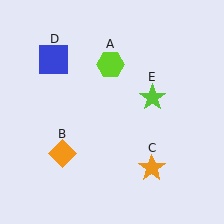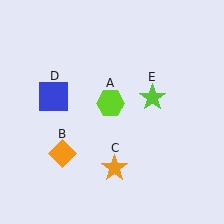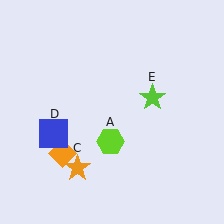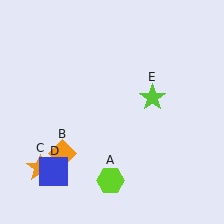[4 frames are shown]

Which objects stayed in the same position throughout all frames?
Orange diamond (object B) and lime star (object E) remained stationary.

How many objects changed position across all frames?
3 objects changed position: lime hexagon (object A), orange star (object C), blue square (object D).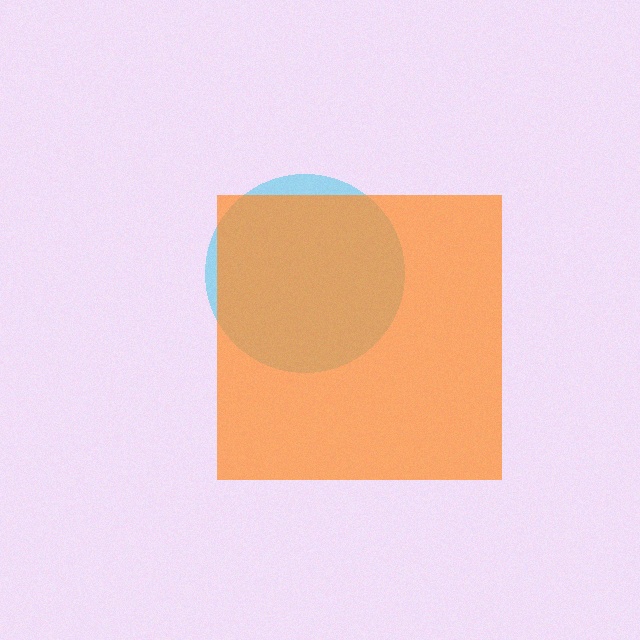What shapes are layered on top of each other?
The layered shapes are: a cyan circle, an orange square.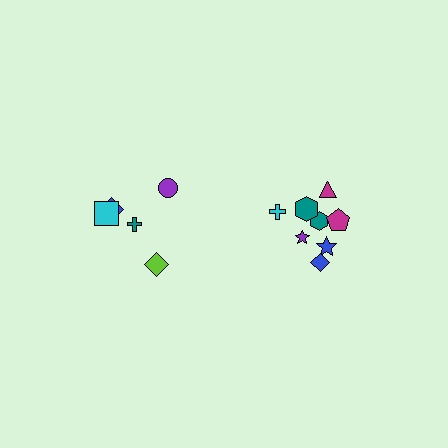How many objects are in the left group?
There are 5 objects.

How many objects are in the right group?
There are 8 objects.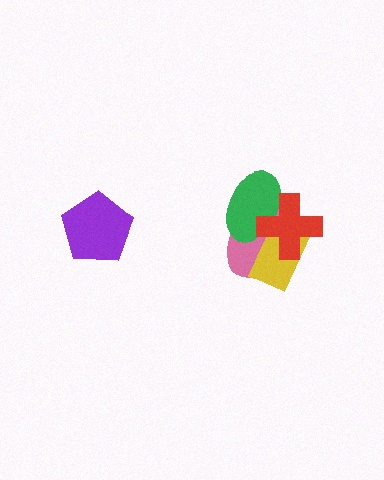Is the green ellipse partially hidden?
Yes, it is partially covered by another shape.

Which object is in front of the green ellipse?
The red cross is in front of the green ellipse.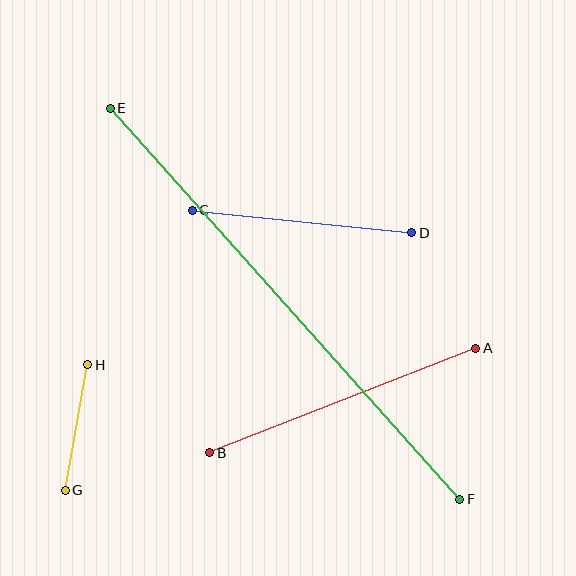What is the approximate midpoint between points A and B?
The midpoint is at approximately (343, 401) pixels.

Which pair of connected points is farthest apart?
Points E and F are farthest apart.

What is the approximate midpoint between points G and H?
The midpoint is at approximately (76, 428) pixels.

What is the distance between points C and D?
The distance is approximately 220 pixels.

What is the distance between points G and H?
The distance is approximately 128 pixels.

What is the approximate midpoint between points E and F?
The midpoint is at approximately (285, 304) pixels.